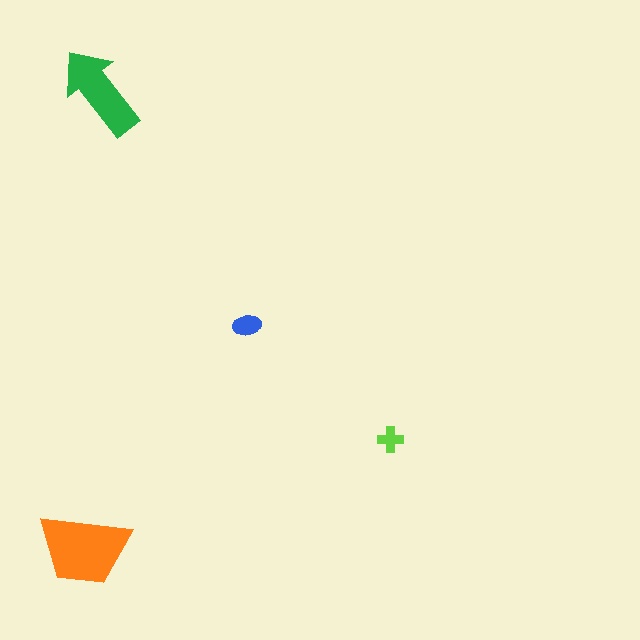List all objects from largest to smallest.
The orange trapezoid, the green arrow, the blue ellipse, the lime cross.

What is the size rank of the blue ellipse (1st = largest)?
3rd.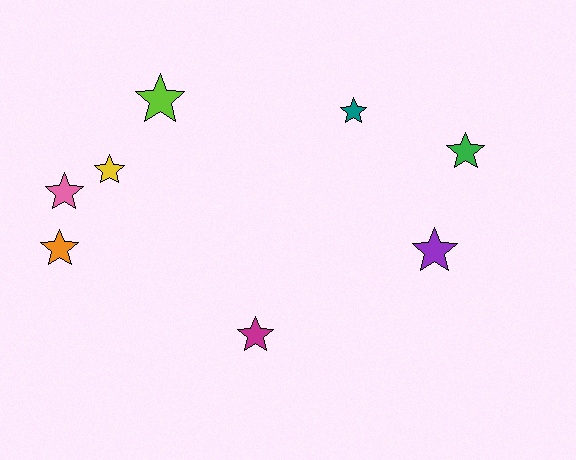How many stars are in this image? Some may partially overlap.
There are 8 stars.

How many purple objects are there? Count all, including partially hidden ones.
There is 1 purple object.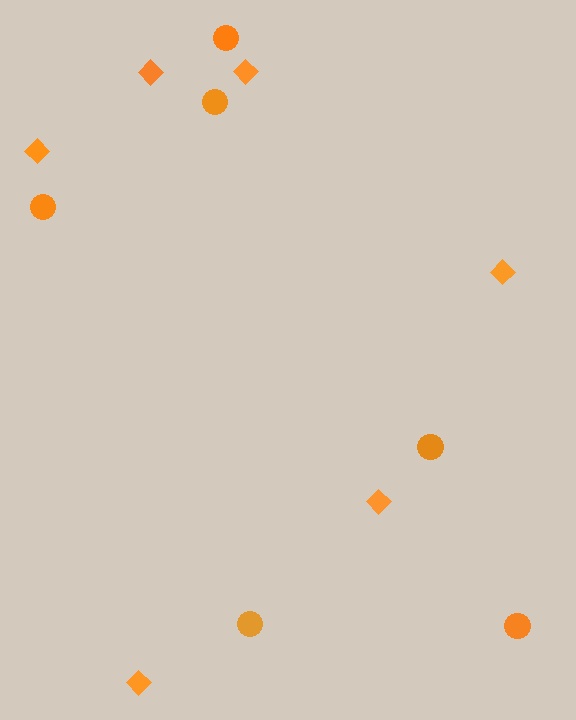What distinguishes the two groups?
There are 2 groups: one group of circles (6) and one group of diamonds (6).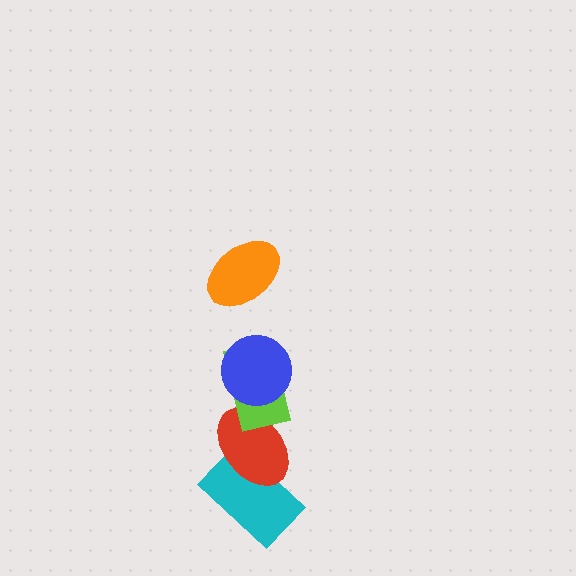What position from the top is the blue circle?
The blue circle is 2nd from the top.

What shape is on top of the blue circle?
The orange ellipse is on top of the blue circle.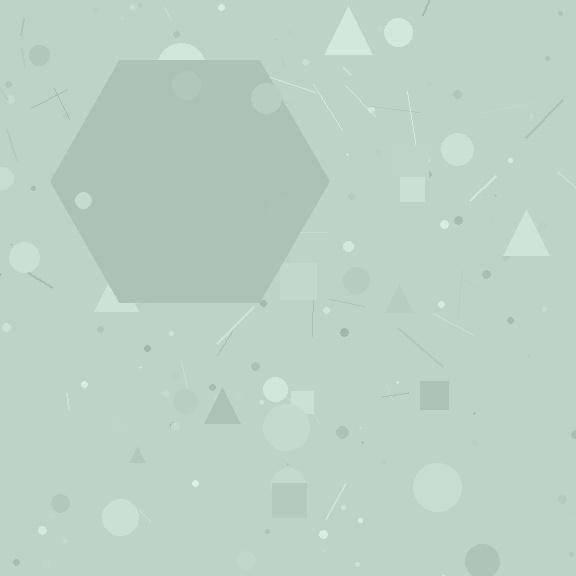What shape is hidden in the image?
A hexagon is hidden in the image.